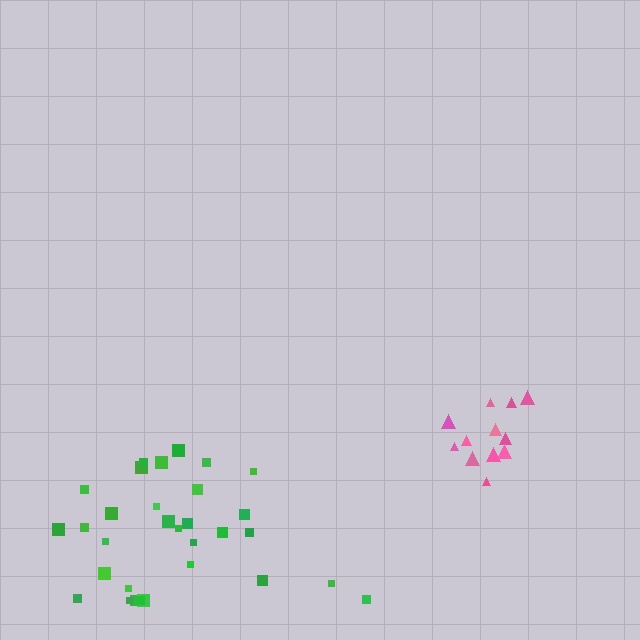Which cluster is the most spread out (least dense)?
Green.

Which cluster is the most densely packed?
Pink.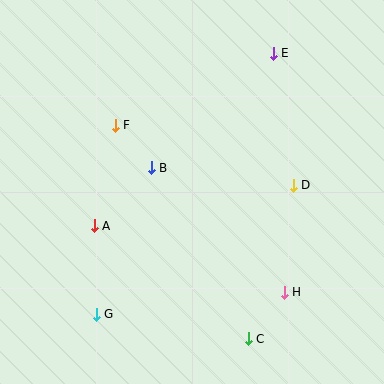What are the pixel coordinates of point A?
Point A is at (94, 226).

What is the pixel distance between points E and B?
The distance between E and B is 167 pixels.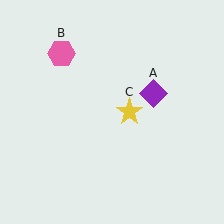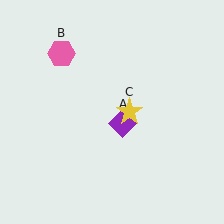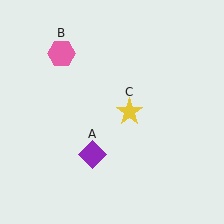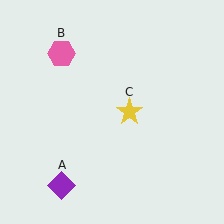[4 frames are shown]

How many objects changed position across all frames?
1 object changed position: purple diamond (object A).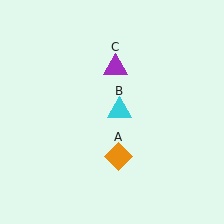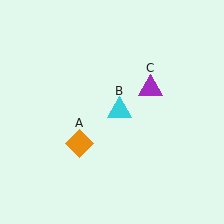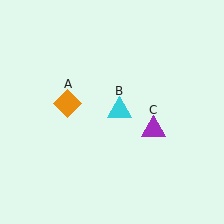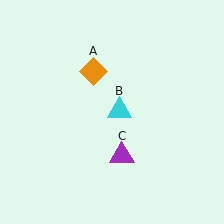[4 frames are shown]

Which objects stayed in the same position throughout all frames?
Cyan triangle (object B) remained stationary.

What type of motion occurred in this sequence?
The orange diamond (object A), purple triangle (object C) rotated clockwise around the center of the scene.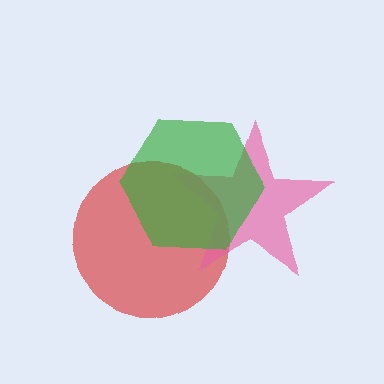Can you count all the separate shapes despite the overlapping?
Yes, there are 3 separate shapes.